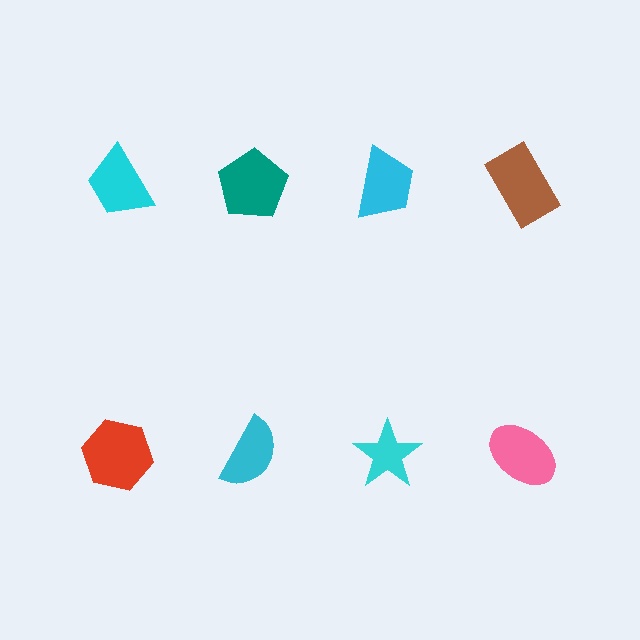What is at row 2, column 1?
A red hexagon.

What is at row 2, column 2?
A cyan semicircle.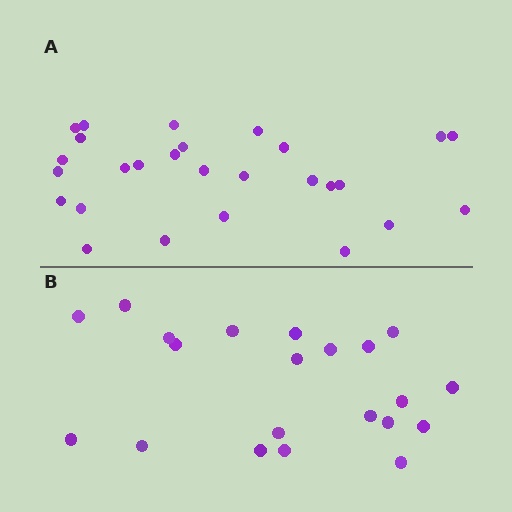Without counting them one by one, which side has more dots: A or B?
Region A (the top region) has more dots.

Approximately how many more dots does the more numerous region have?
Region A has about 6 more dots than region B.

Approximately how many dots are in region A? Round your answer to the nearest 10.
About 30 dots. (The exact count is 27, which rounds to 30.)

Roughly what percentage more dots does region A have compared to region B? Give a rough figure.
About 30% more.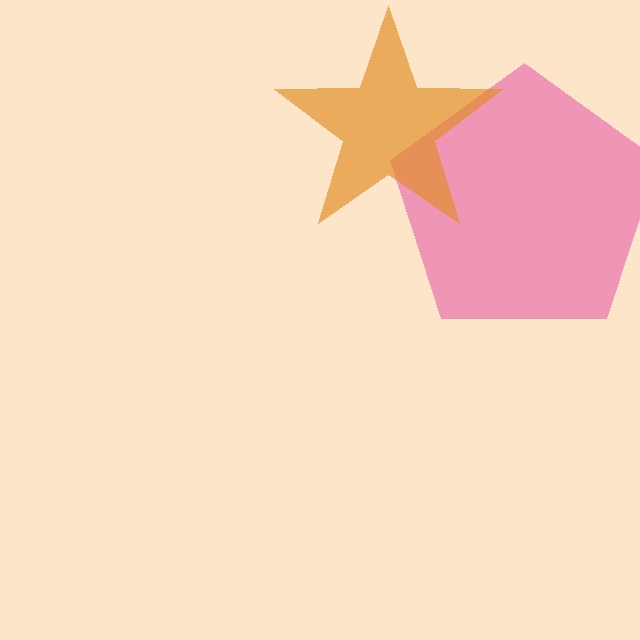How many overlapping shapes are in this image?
There are 2 overlapping shapes in the image.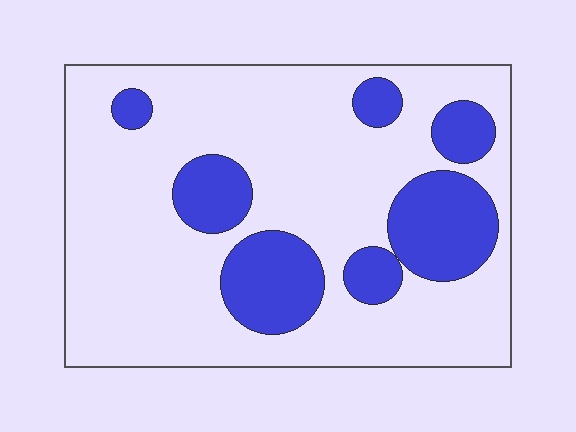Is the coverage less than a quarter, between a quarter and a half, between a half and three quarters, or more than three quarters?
Less than a quarter.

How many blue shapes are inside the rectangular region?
7.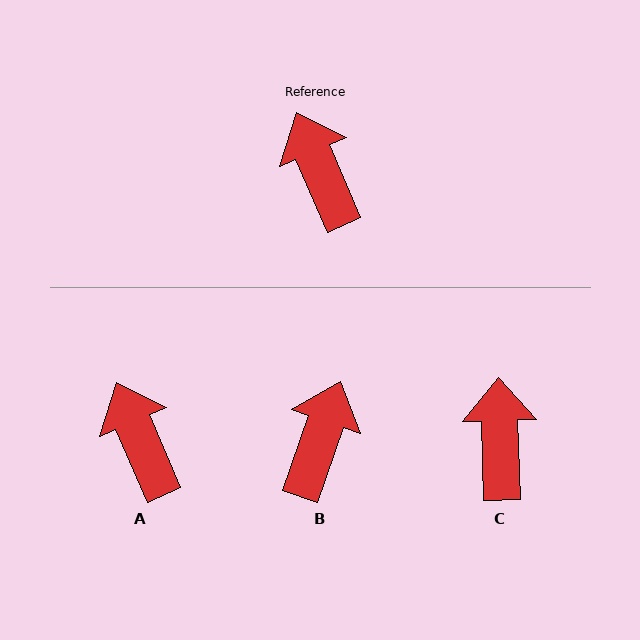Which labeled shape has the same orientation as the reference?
A.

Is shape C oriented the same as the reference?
No, it is off by about 21 degrees.